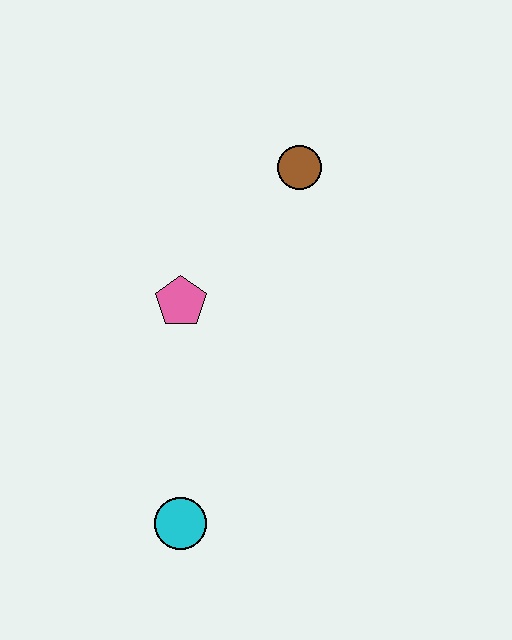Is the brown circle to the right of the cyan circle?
Yes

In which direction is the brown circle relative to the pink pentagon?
The brown circle is above the pink pentagon.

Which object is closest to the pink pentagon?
The brown circle is closest to the pink pentagon.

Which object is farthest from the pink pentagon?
The cyan circle is farthest from the pink pentagon.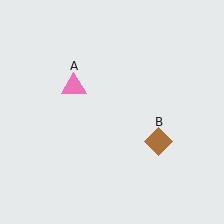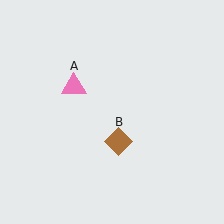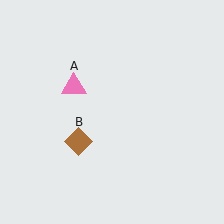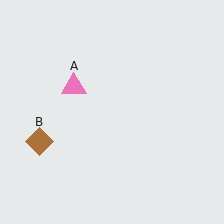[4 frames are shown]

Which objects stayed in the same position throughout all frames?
Pink triangle (object A) remained stationary.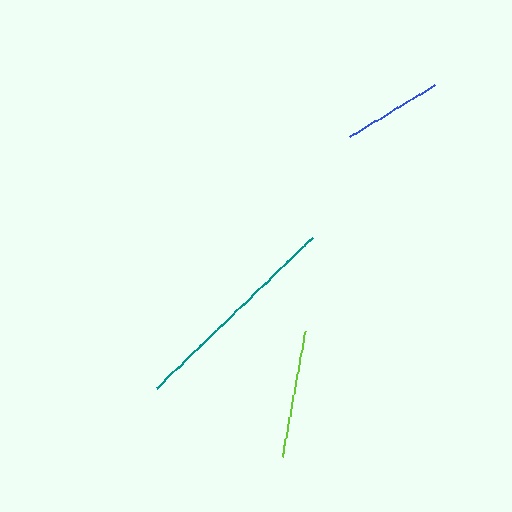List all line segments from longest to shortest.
From longest to shortest: teal, lime, blue.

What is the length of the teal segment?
The teal segment is approximately 217 pixels long.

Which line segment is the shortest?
The blue line is the shortest at approximately 100 pixels.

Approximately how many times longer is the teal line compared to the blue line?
The teal line is approximately 2.2 times the length of the blue line.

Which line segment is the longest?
The teal line is the longest at approximately 217 pixels.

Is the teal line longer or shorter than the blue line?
The teal line is longer than the blue line.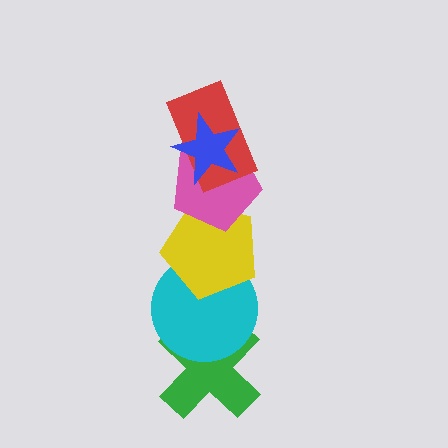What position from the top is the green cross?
The green cross is 6th from the top.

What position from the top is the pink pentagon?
The pink pentagon is 3rd from the top.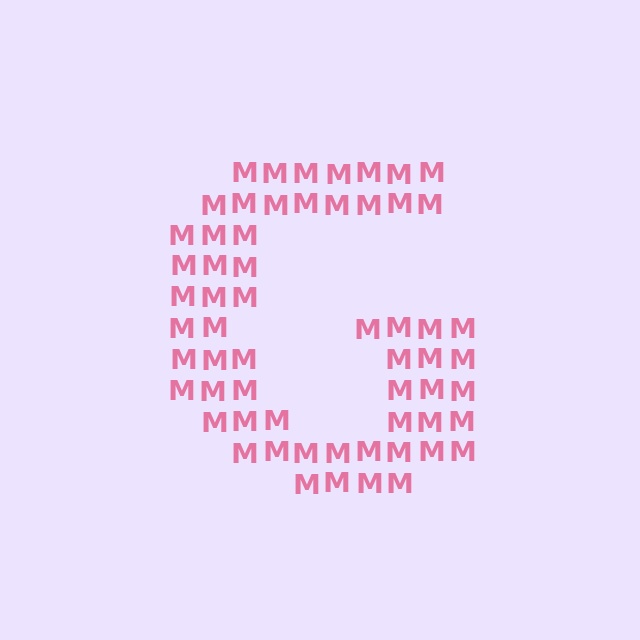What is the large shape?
The large shape is the letter G.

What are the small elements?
The small elements are letter M's.